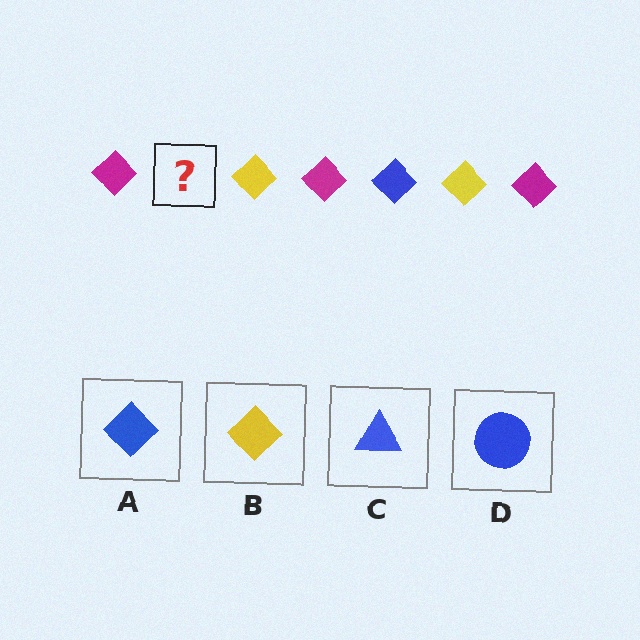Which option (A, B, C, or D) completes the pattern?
A.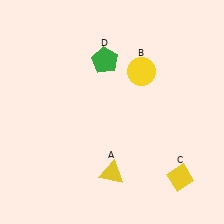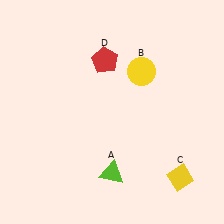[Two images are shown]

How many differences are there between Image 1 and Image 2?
There are 2 differences between the two images.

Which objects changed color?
A changed from yellow to lime. D changed from green to red.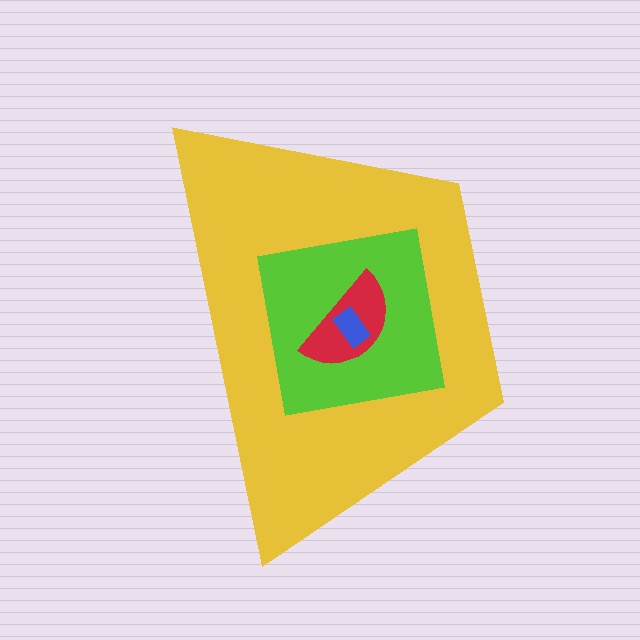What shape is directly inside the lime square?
The red semicircle.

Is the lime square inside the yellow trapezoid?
Yes.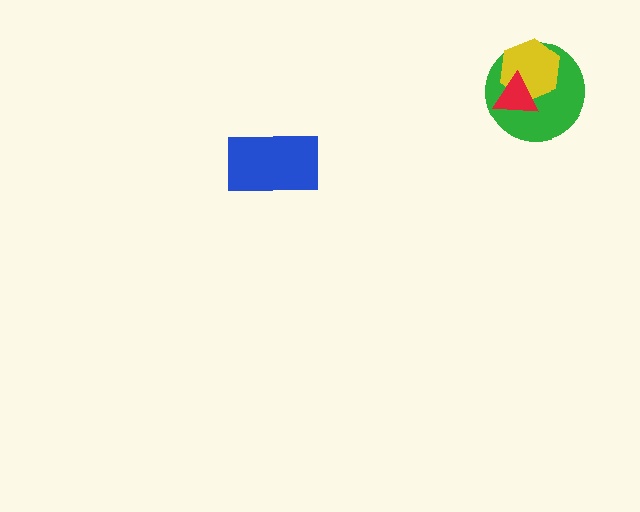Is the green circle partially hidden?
Yes, it is partially covered by another shape.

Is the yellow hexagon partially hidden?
Yes, it is partially covered by another shape.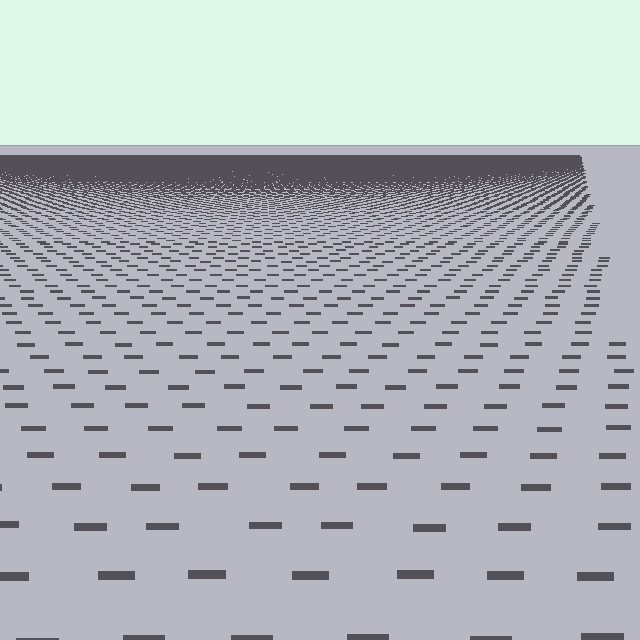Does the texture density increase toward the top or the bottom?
Density increases toward the top.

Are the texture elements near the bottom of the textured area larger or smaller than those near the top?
Larger. Near the bottom, elements are closer to the viewer and appear at a bigger on-screen size.